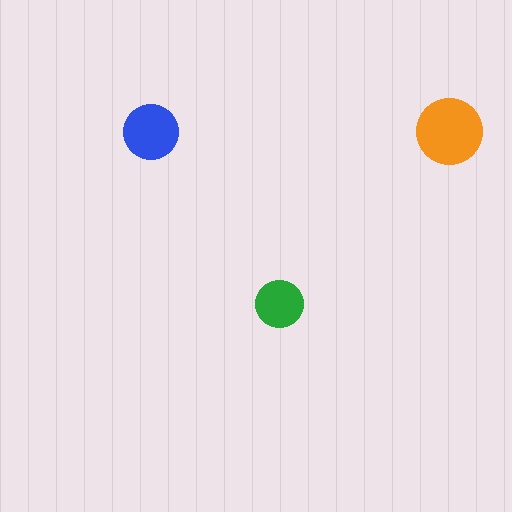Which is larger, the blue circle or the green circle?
The blue one.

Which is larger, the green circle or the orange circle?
The orange one.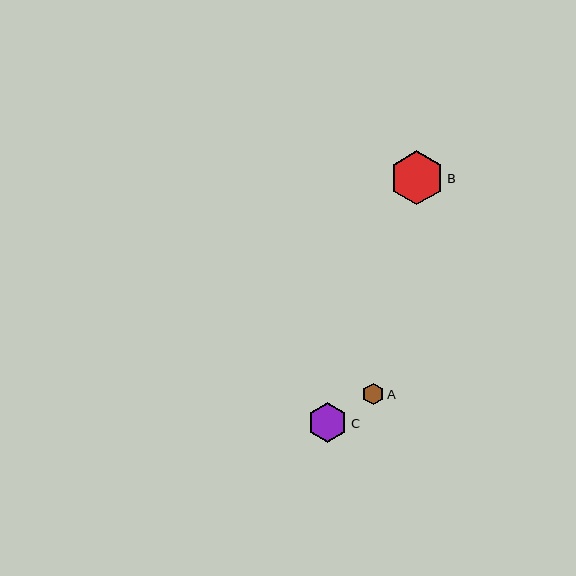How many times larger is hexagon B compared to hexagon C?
Hexagon B is approximately 1.3 times the size of hexagon C.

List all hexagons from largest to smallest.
From largest to smallest: B, C, A.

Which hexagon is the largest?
Hexagon B is the largest with a size of approximately 54 pixels.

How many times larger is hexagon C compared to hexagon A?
Hexagon C is approximately 1.9 times the size of hexagon A.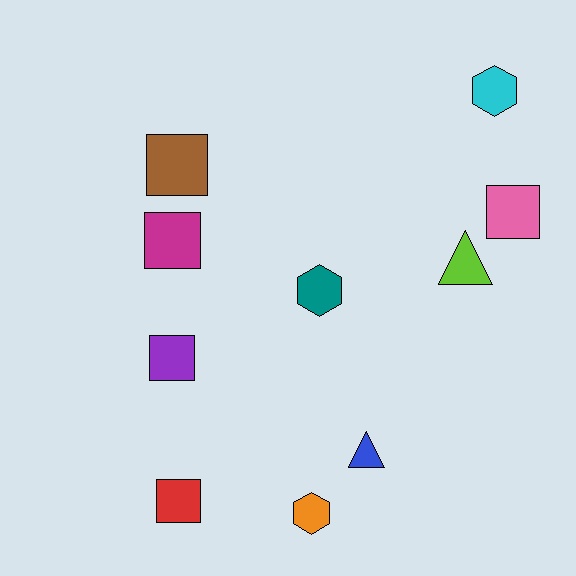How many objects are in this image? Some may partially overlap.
There are 10 objects.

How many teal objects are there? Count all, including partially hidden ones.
There is 1 teal object.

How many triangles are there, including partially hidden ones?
There are 2 triangles.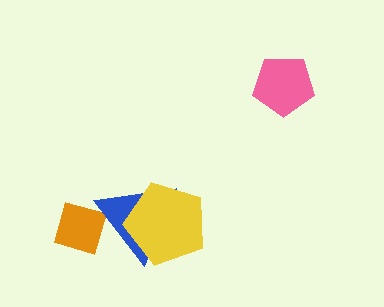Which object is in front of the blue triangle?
The yellow pentagon is in front of the blue triangle.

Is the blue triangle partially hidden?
Yes, it is partially covered by another shape.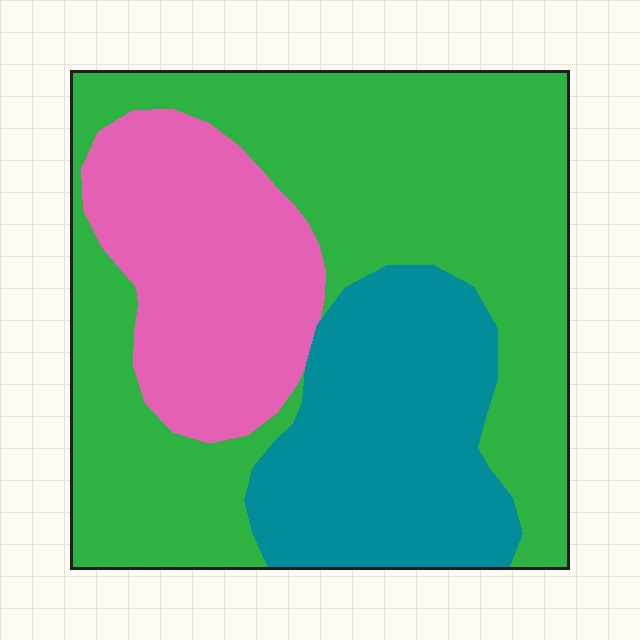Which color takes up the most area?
Green, at roughly 55%.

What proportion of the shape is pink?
Pink covers about 20% of the shape.